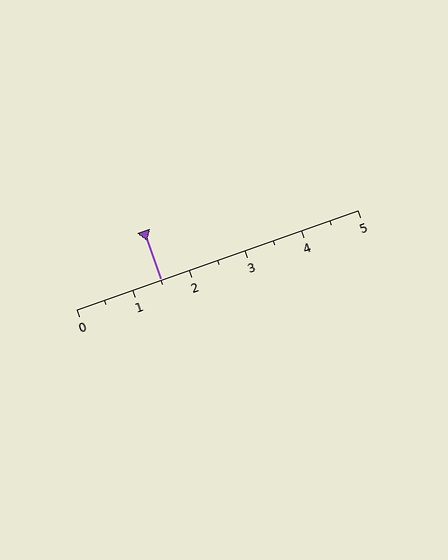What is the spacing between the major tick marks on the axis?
The major ticks are spaced 1 apart.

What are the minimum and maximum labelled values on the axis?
The axis runs from 0 to 5.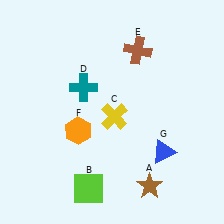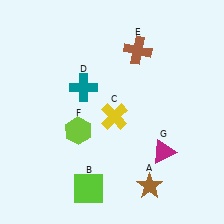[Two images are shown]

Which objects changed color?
F changed from orange to lime. G changed from blue to magenta.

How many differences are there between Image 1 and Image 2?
There are 2 differences between the two images.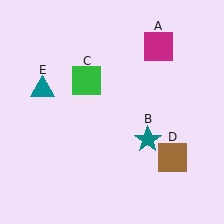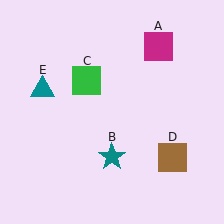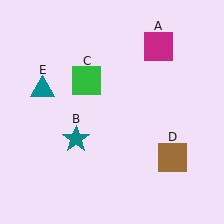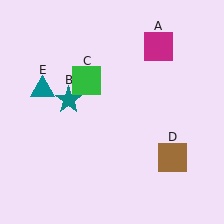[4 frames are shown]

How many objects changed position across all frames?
1 object changed position: teal star (object B).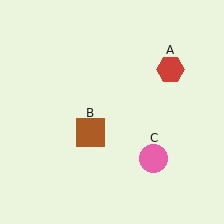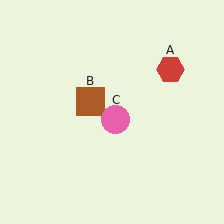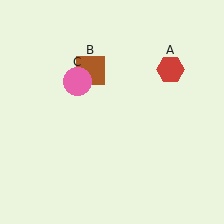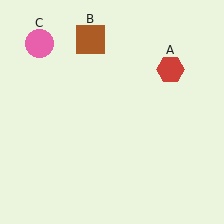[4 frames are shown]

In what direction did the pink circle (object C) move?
The pink circle (object C) moved up and to the left.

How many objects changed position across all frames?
2 objects changed position: brown square (object B), pink circle (object C).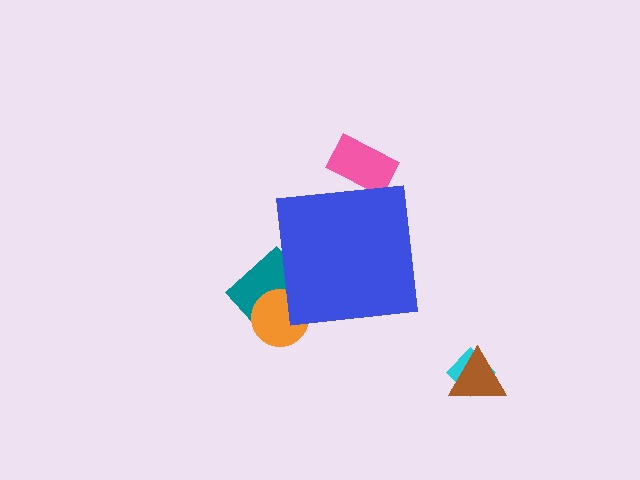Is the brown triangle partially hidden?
No, the brown triangle is fully visible.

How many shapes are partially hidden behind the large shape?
3 shapes are partially hidden.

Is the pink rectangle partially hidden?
Yes, the pink rectangle is partially hidden behind the blue square.